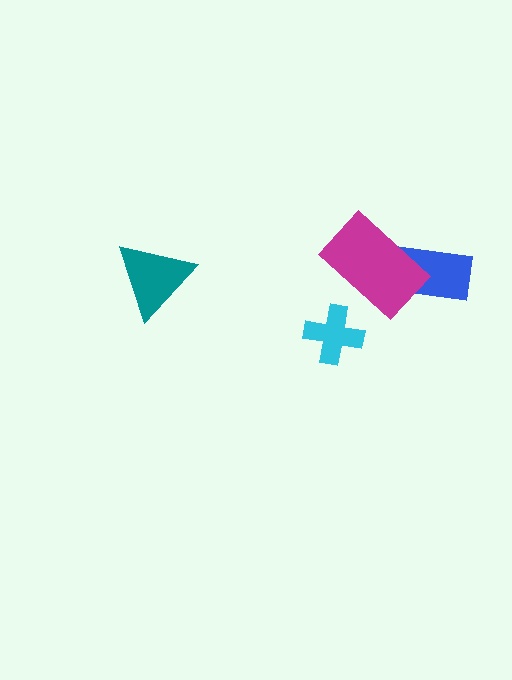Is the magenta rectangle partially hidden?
No, no other shape covers it.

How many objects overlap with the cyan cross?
0 objects overlap with the cyan cross.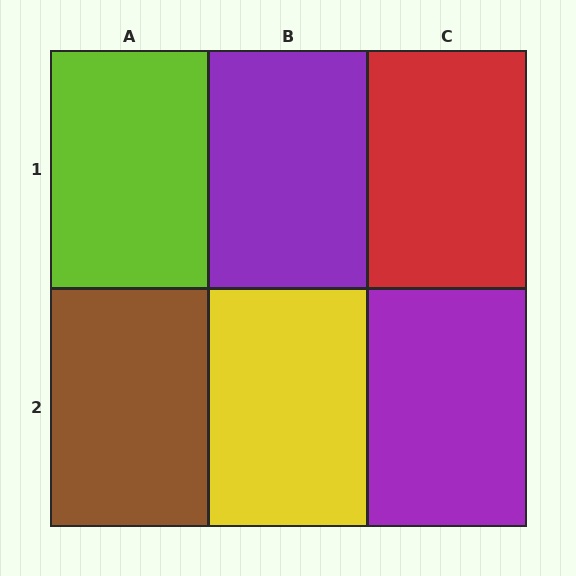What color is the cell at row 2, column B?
Yellow.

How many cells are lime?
1 cell is lime.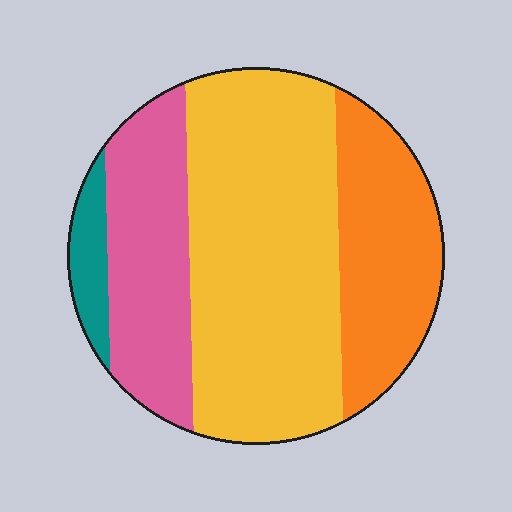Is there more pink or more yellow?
Yellow.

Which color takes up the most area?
Yellow, at roughly 50%.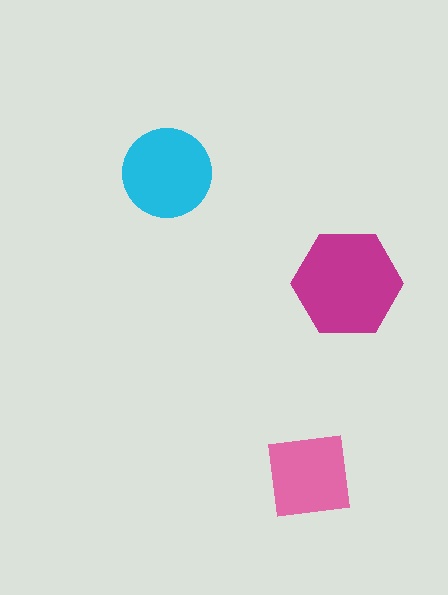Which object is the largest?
The magenta hexagon.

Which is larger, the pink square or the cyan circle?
The cyan circle.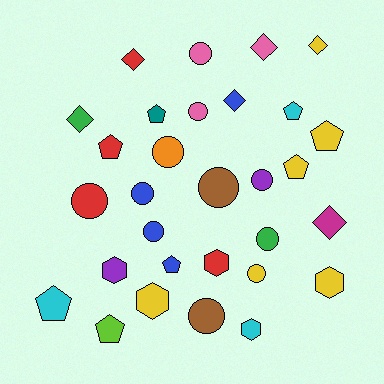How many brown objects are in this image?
There are 2 brown objects.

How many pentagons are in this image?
There are 8 pentagons.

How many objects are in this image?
There are 30 objects.